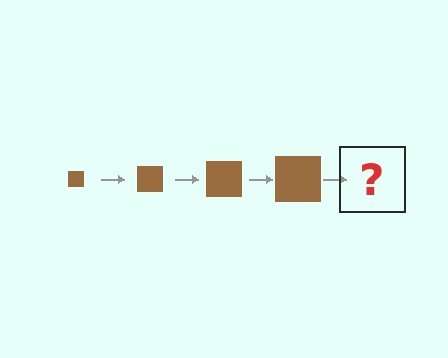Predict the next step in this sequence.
The next step is a brown square, larger than the previous one.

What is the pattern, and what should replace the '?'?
The pattern is that the square gets progressively larger each step. The '?' should be a brown square, larger than the previous one.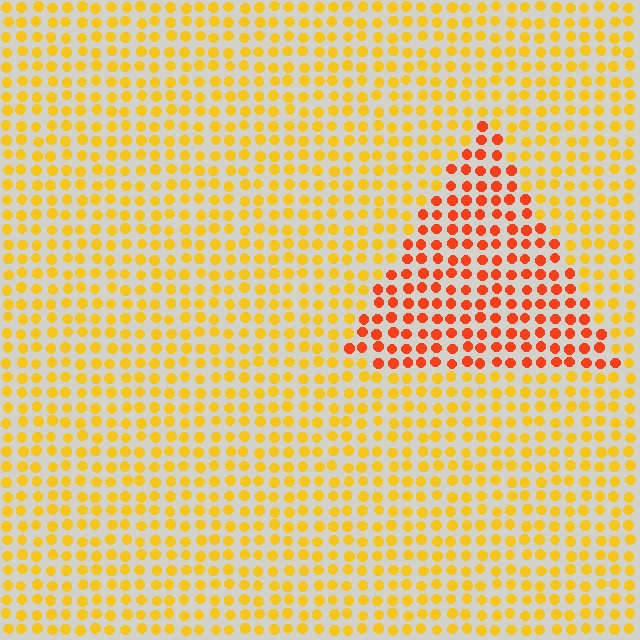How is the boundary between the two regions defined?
The boundary is defined purely by a slight shift in hue (about 38 degrees). Spacing, size, and orientation are identical on both sides.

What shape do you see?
I see a triangle.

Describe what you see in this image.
The image is filled with small yellow elements in a uniform arrangement. A triangle-shaped region is visible where the elements are tinted to a slightly different hue, forming a subtle color boundary.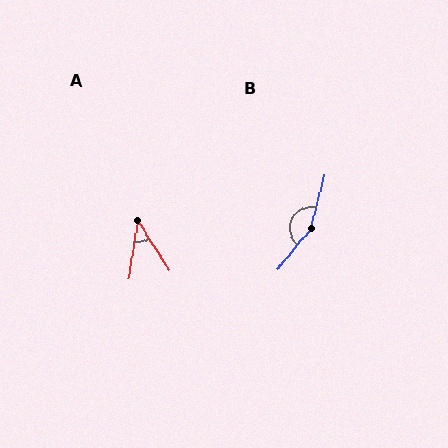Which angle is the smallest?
A, at approximately 42 degrees.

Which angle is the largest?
B, at approximately 154 degrees.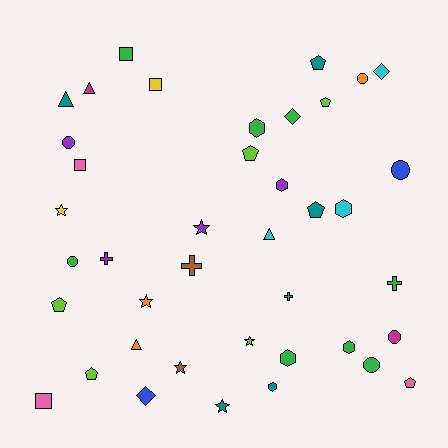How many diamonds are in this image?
There are 3 diamonds.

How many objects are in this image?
There are 40 objects.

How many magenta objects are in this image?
There are 2 magenta objects.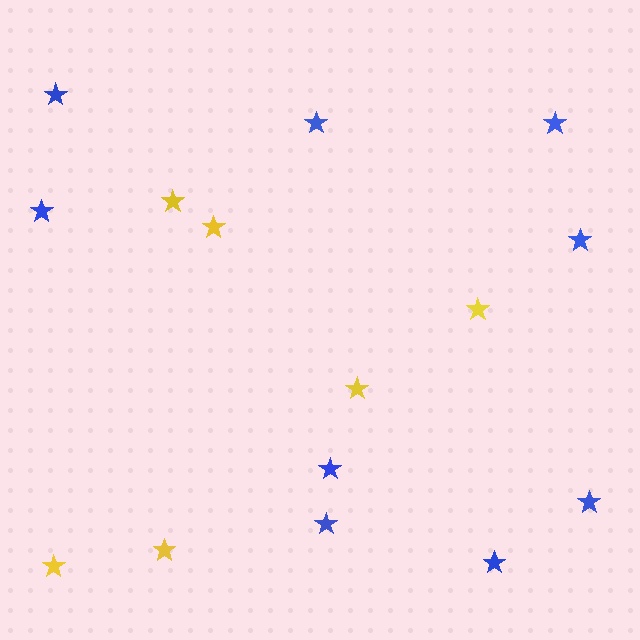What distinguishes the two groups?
There are 2 groups: one group of blue stars (9) and one group of yellow stars (6).